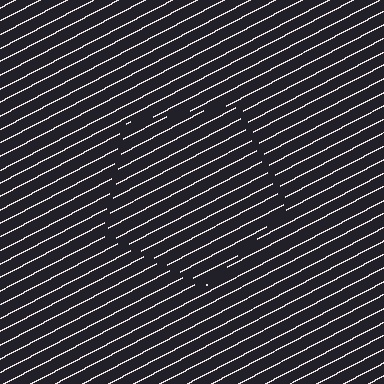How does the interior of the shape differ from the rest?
The interior of the shape contains the same grating, shifted by half a period — the contour is defined by the phase discontinuity where line-ends from the inner and outer gratings abut.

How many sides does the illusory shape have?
5 sides — the line-ends trace a pentagon.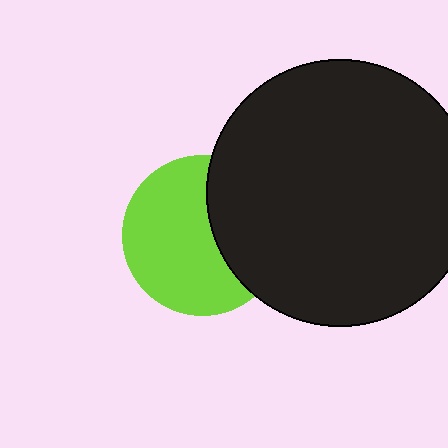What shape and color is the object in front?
The object in front is a black circle.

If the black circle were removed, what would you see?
You would see the complete lime circle.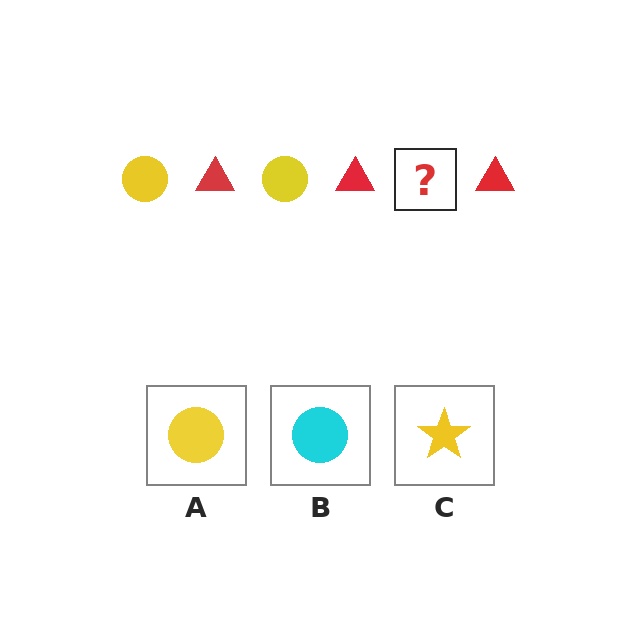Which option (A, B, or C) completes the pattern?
A.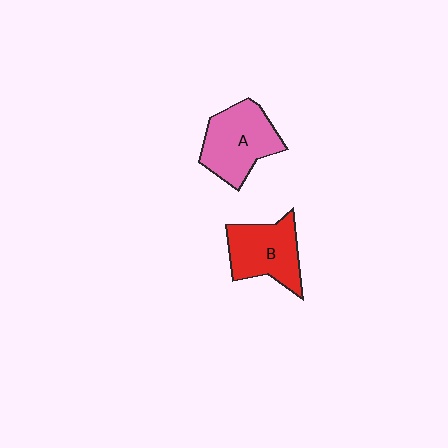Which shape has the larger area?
Shape A (pink).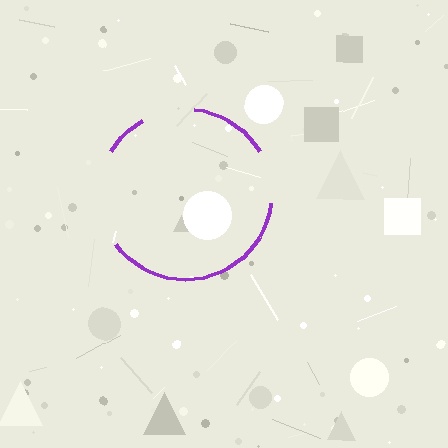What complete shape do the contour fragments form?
The contour fragments form a circle.